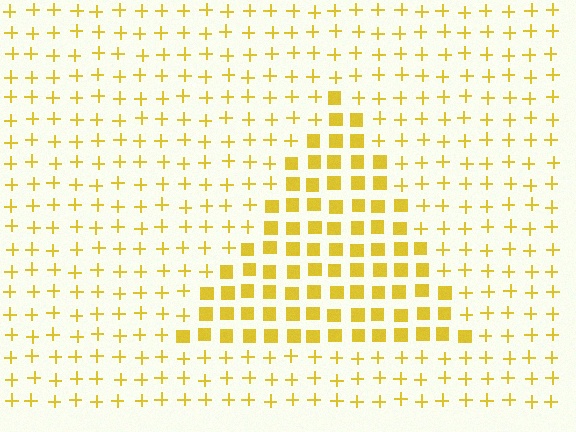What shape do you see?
I see a triangle.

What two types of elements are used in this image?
The image uses squares inside the triangle region and plus signs outside it.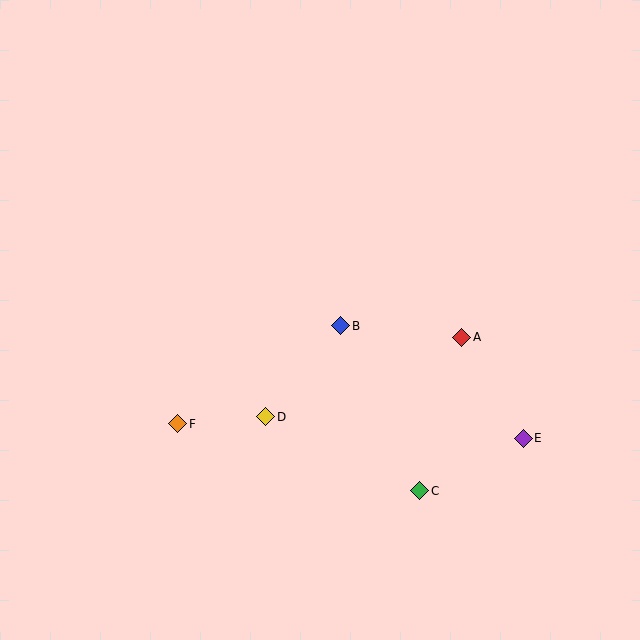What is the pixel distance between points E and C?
The distance between E and C is 116 pixels.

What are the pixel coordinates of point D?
Point D is at (266, 417).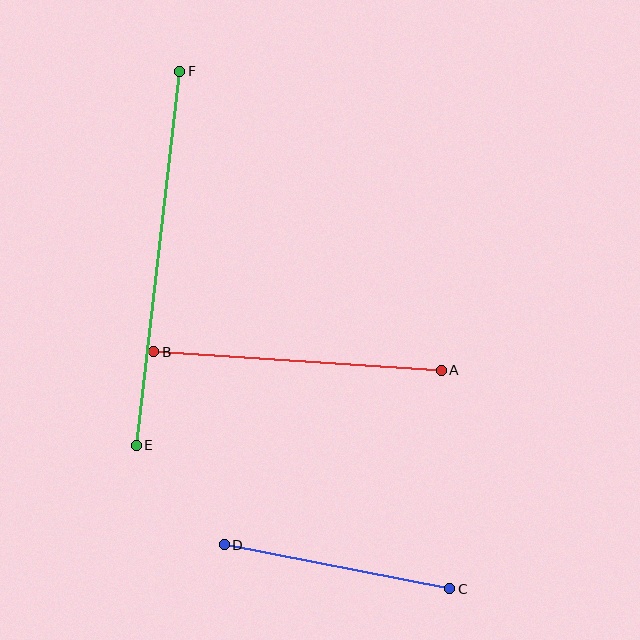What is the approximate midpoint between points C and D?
The midpoint is at approximately (337, 567) pixels.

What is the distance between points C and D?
The distance is approximately 230 pixels.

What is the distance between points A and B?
The distance is approximately 288 pixels.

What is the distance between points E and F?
The distance is approximately 376 pixels.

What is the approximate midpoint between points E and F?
The midpoint is at approximately (158, 258) pixels.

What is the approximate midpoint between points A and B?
The midpoint is at approximately (297, 361) pixels.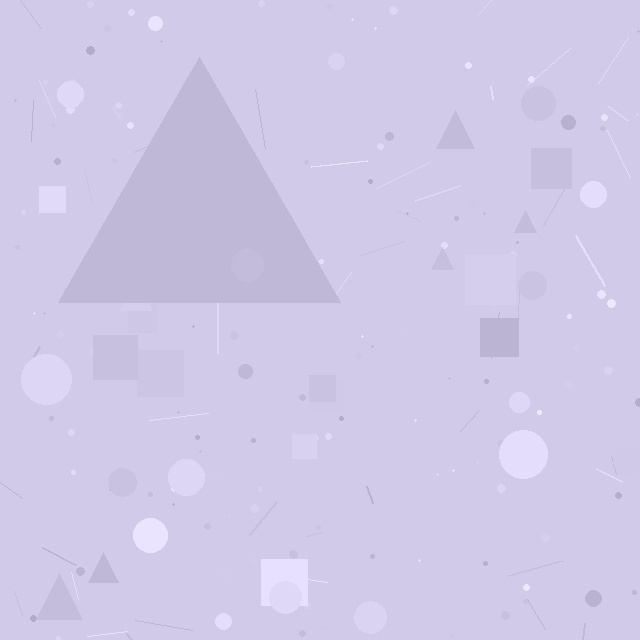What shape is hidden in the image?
A triangle is hidden in the image.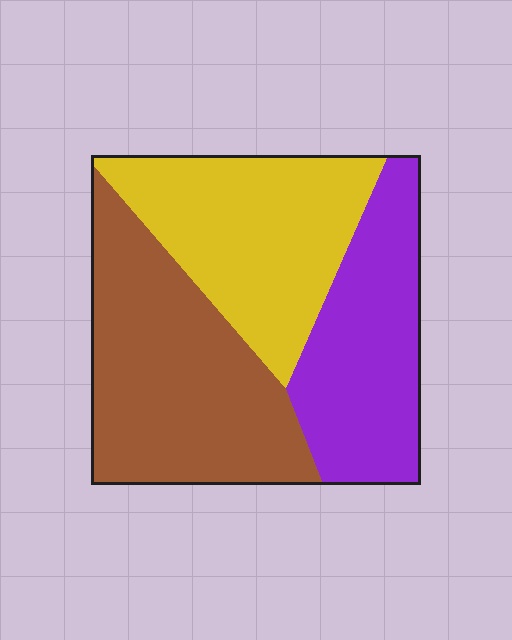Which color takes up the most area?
Brown, at roughly 40%.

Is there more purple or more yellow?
Yellow.